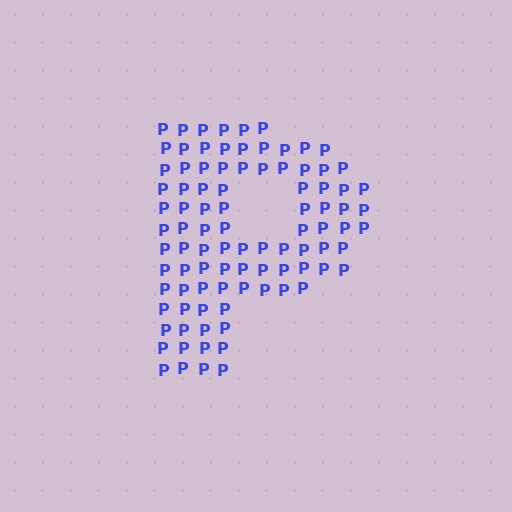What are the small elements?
The small elements are letter P's.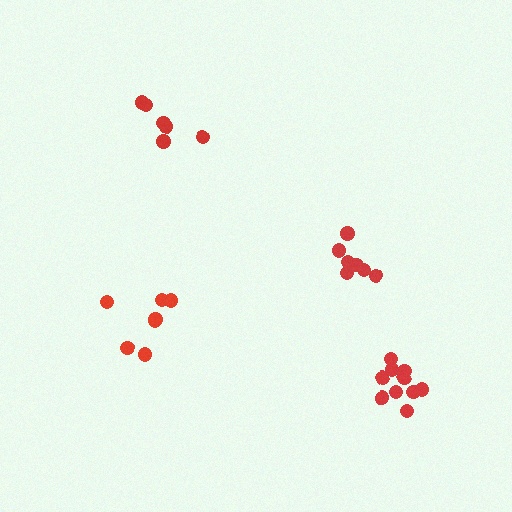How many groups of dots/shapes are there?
There are 4 groups.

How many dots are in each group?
Group 1: 10 dots, Group 2: 7 dots, Group 3: 7 dots, Group 4: 7 dots (31 total).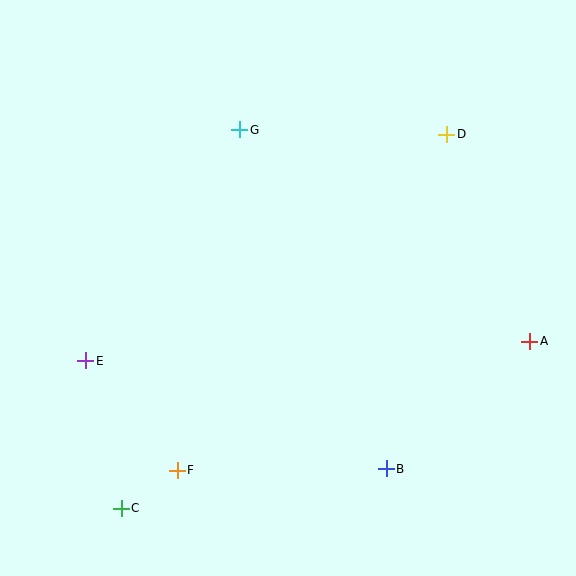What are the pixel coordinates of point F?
Point F is at (177, 470).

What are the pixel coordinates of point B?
Point B is at (386, 469).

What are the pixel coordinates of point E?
Point E is at (86, 361).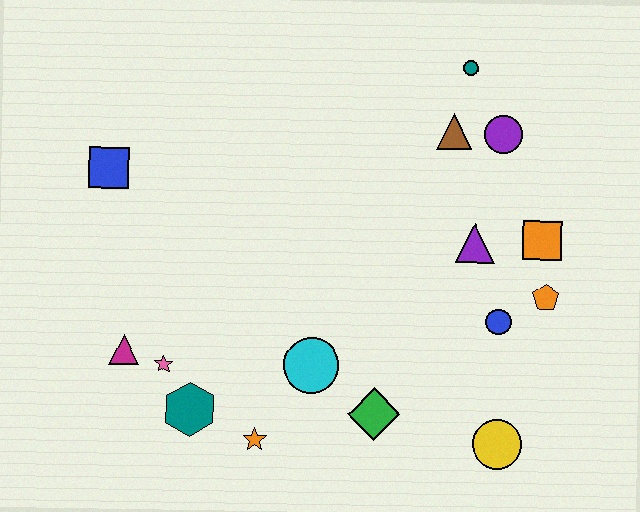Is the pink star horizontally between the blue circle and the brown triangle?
No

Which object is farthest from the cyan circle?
The teal circle is farthest from the cyan circle.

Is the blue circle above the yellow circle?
Yes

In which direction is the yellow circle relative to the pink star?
The yellow circle is to the right of the pink star.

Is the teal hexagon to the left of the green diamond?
Yes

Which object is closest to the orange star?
The teal hexagon is closest to the orange star.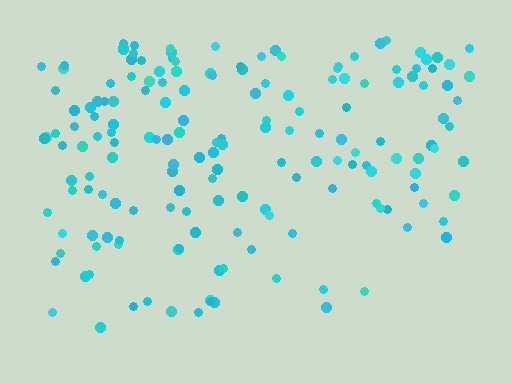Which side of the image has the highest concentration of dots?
The top.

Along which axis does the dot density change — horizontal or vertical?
Vertical.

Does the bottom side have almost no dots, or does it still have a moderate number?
Still a moderate number, just noticeably fewer than the top.